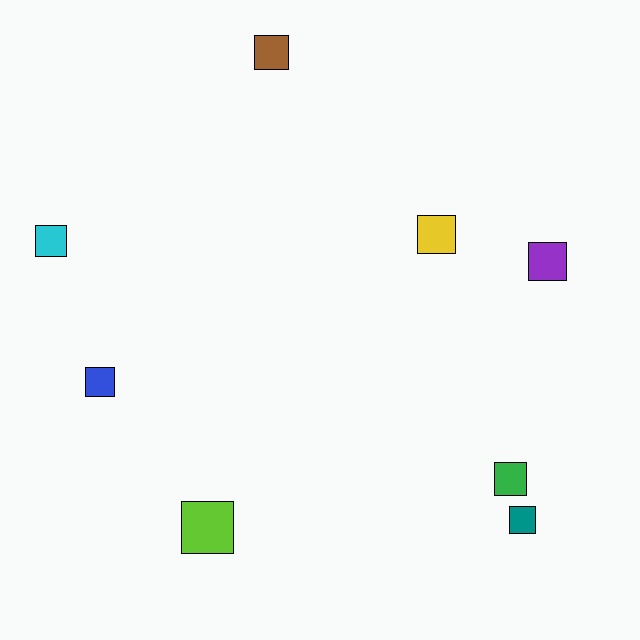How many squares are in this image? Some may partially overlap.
There are 8 squares.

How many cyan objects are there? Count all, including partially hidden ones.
There is 1 cyan object.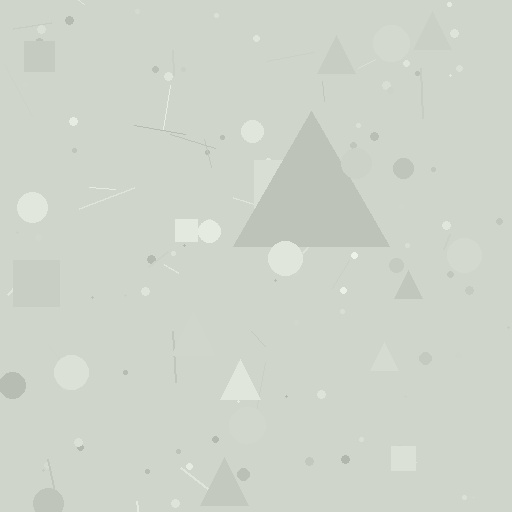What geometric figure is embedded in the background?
A triangle is embedded in the background.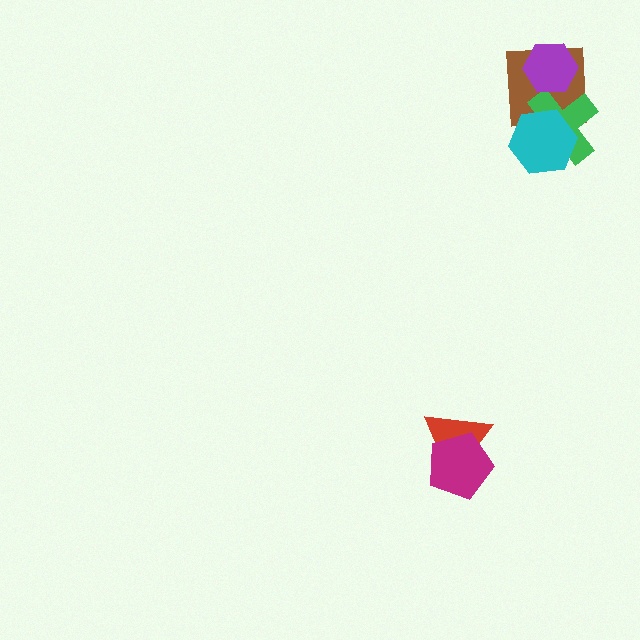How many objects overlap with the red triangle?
1 object overlaps with the red triangle.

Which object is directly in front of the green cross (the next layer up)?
The cyan hexagon is directly in front of the green cross.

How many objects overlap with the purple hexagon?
2 objects overlap with the purple hexagon.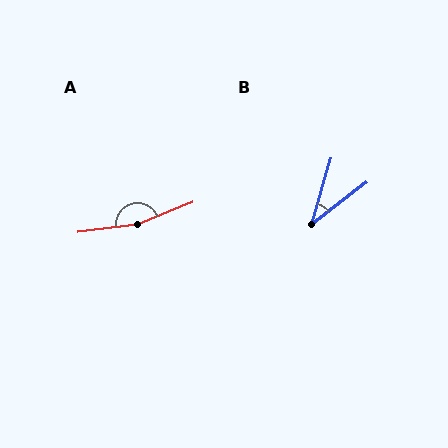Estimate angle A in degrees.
Approximately 165 degrees.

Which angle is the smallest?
B, at approximately 36 degrees.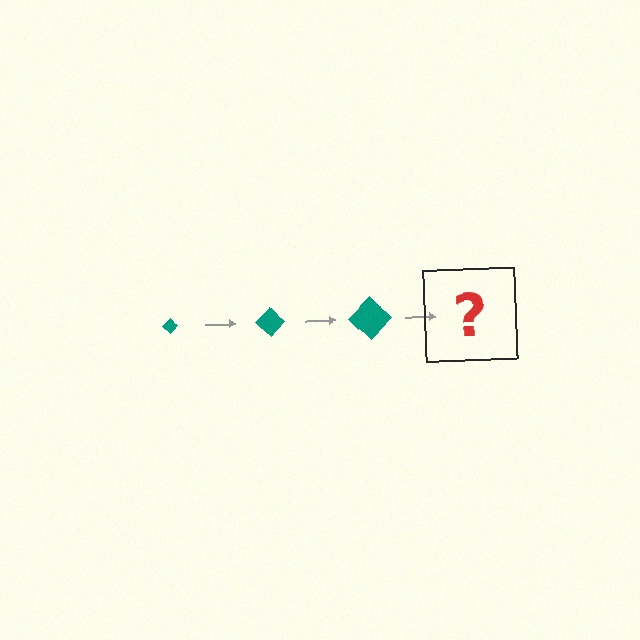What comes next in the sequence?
The next element should be a teal diamond, larger than the previous one.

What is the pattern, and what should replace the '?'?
The pattern is that the diamond gets progressively larger each step. The '?' should be a teal diamond, larger than the previous one.